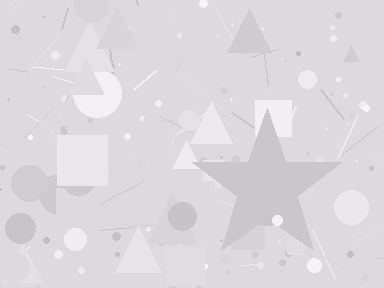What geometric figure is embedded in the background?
A star is embedded in the background.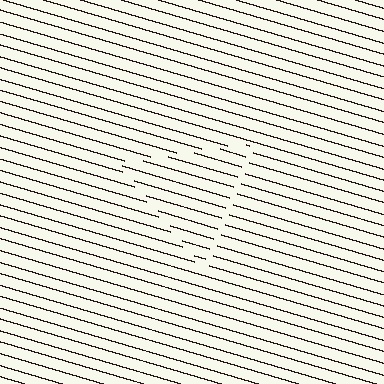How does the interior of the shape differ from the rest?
The interior of the shape contains the same grating, shifted by half a period — the contour is defined by the phase discontinuity where line-ends from the inner and outer gratings abut.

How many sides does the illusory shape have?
3 sides — the line-ends trace a triangle.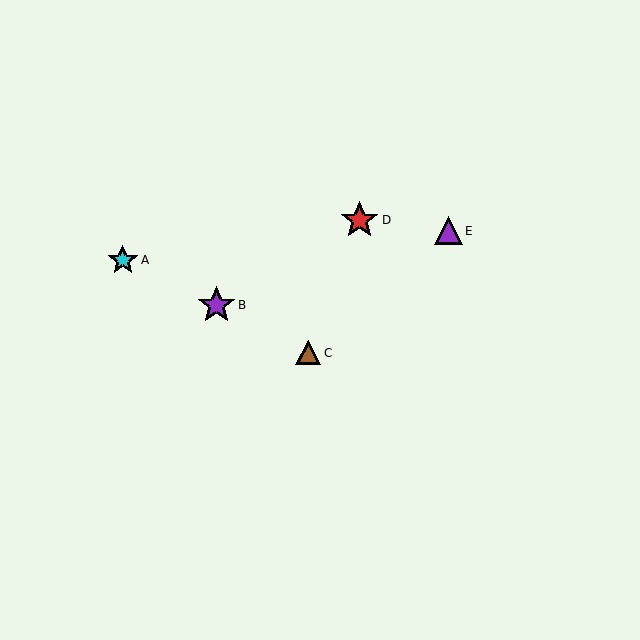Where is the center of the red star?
The center of the red star is at (360, 220).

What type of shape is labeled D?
Shape D is a red star.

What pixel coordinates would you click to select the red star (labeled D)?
Click at (360, 220) to select the red star D.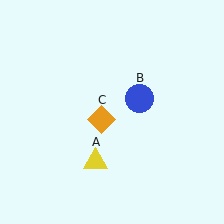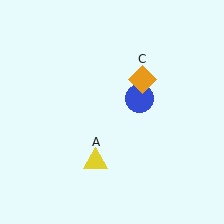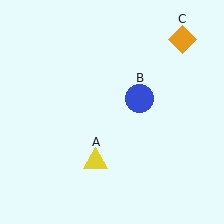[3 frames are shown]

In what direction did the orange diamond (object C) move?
The orange diamond (object C) moved up and to the right.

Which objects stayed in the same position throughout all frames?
Yellow triangle (object A) and blue circle (object B) remained stationary.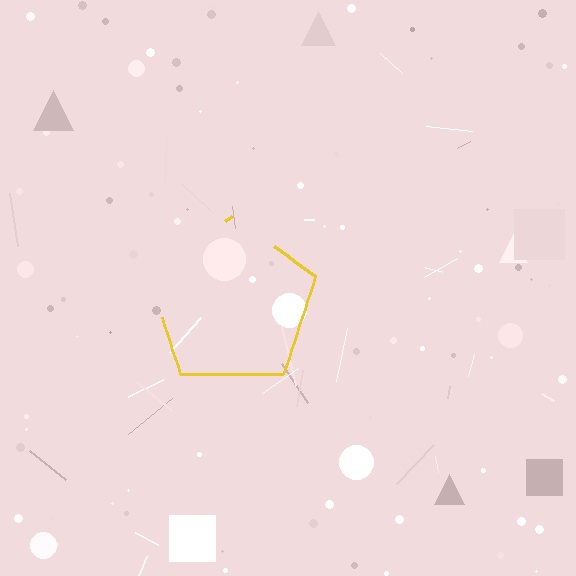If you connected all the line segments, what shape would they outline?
They would outline a pentagon.